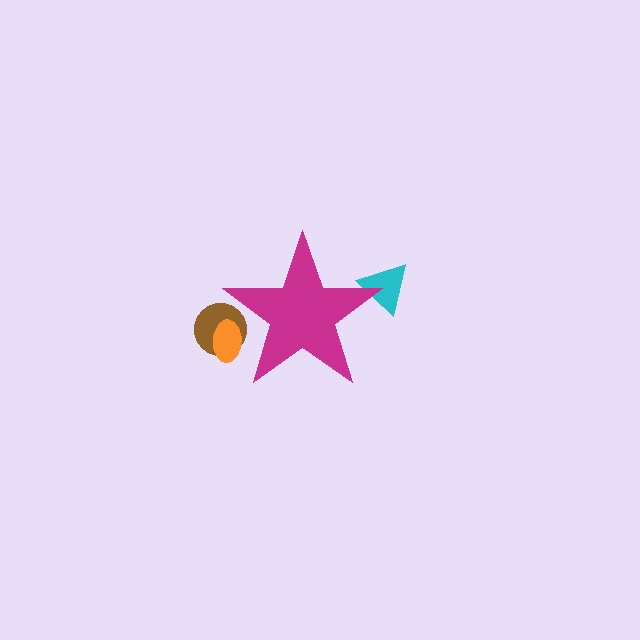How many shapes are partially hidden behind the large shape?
3 shapes are partially hidden.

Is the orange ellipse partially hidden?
Yes, the orange ellipse is partially hidden behind the magenta star.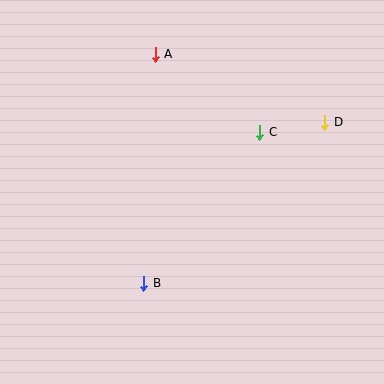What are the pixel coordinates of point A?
Point A is at (155, 54).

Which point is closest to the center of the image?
Point C at (260, 132) is closest to the center.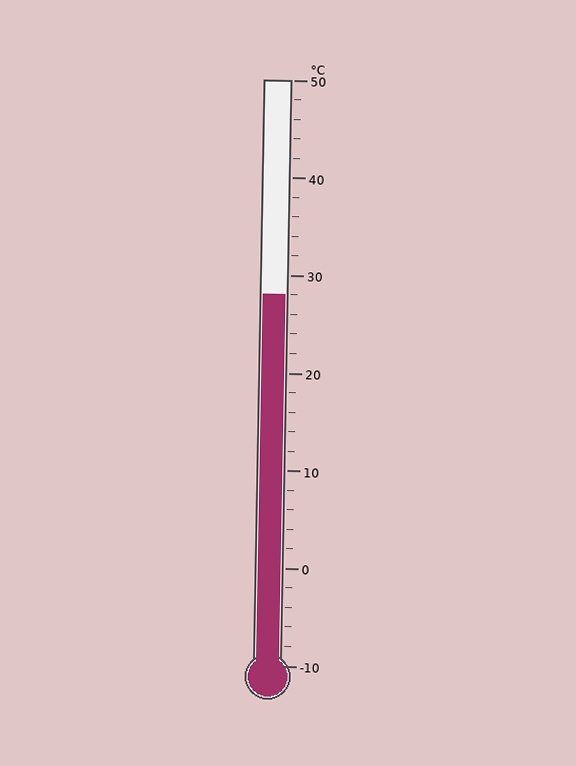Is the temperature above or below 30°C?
The temperature is below 30°C.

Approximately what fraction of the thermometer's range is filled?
The thermometer is filled to approximately 65% of its range.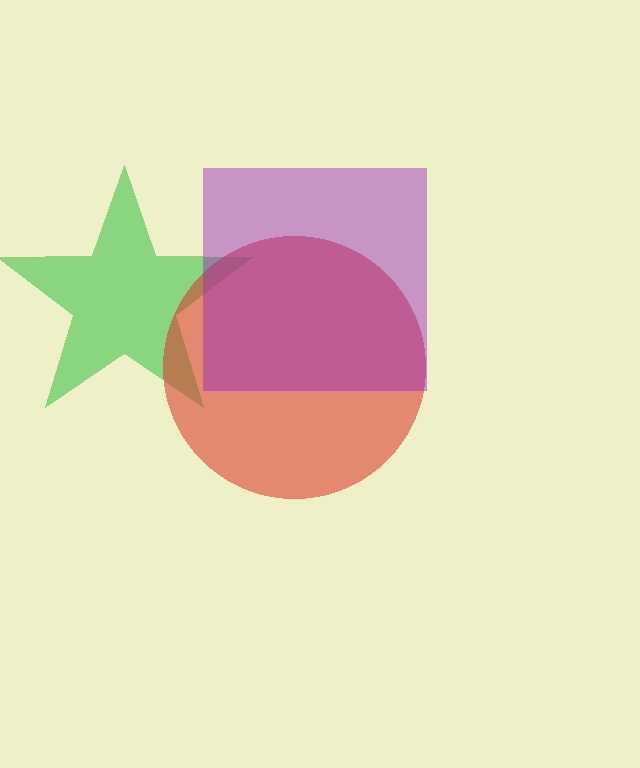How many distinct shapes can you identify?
There are 3 distinct shapes: a green star, a red circle, a purple square.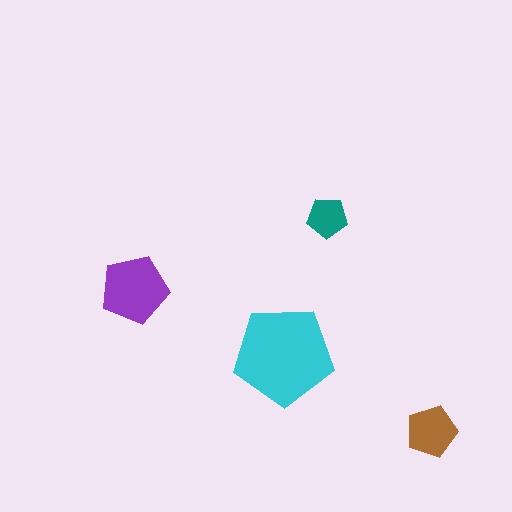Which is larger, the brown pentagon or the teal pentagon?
The brown one.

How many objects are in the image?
There are 4 objects in the image.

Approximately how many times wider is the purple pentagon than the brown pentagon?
About 1.5 times wider.